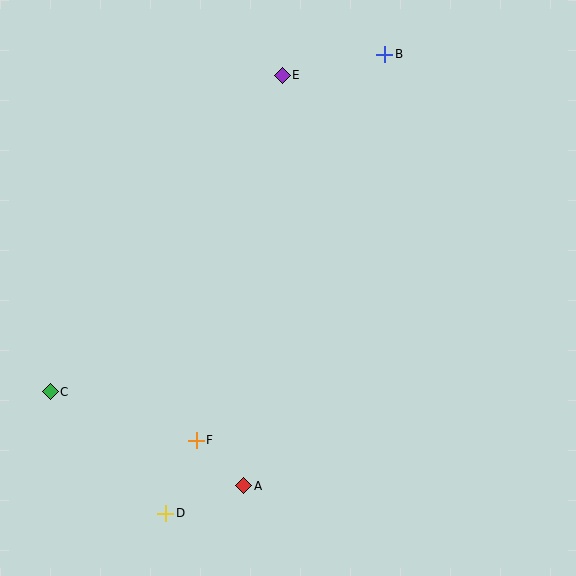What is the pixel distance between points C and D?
The distance between C and D is 167 pixels.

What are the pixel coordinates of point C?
Point C is at (50, 392).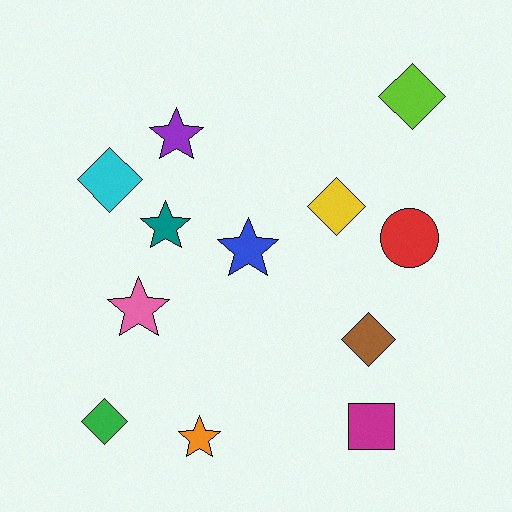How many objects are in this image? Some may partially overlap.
There are 12 objects.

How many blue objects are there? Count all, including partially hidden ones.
There is 1 blue object.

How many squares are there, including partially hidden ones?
There is 1 square.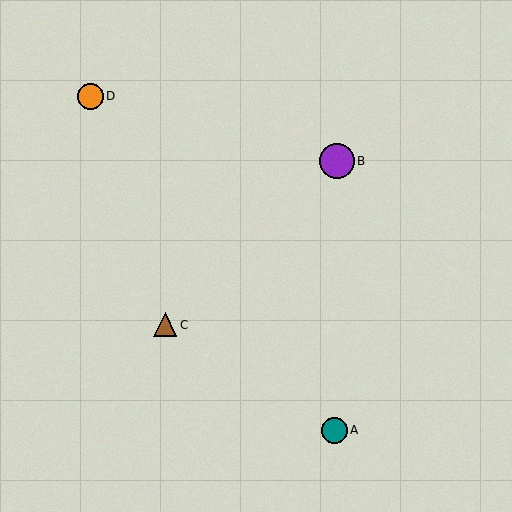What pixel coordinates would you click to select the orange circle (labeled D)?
Click at (91, 96) to select the orange circle D.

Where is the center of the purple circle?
The center of the purple circle is at (337, 161).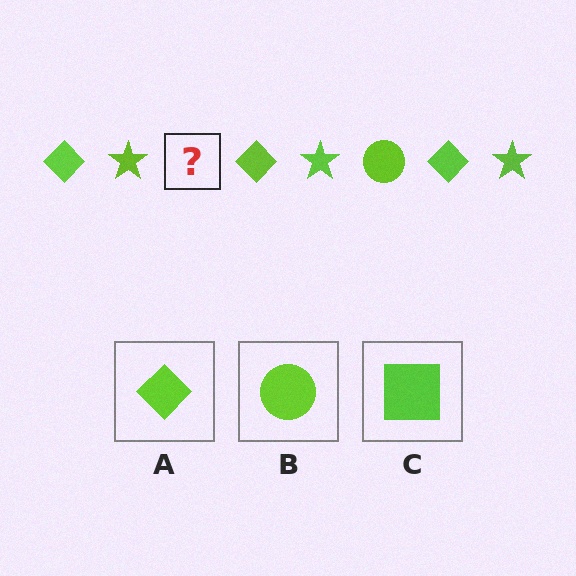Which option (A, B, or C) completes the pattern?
B.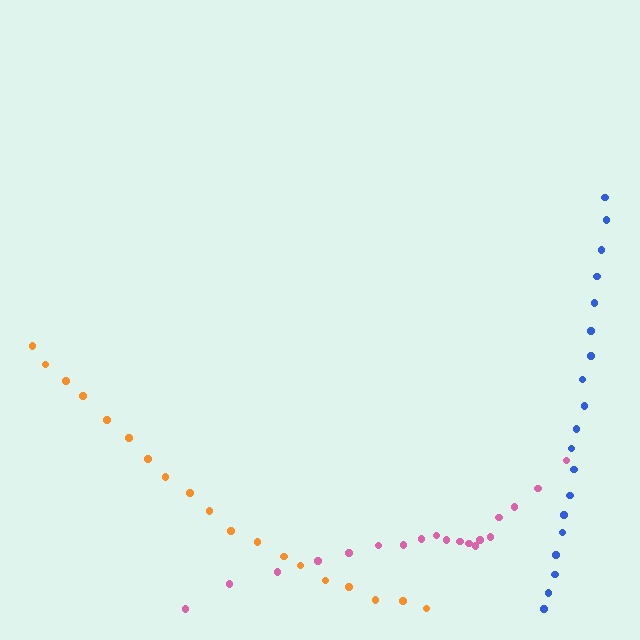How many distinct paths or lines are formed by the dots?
There are 3 distinct paths.